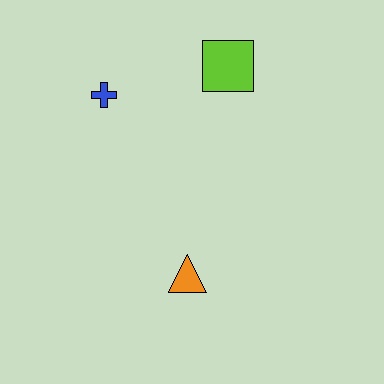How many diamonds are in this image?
There are no diamonds.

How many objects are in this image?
There are 3 objects.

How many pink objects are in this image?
There are no pink objects.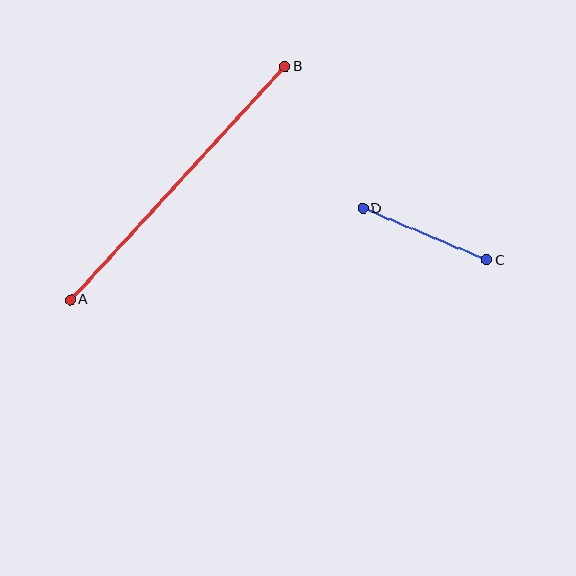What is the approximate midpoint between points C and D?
The midpoint is at approximately (425, 234) pixels.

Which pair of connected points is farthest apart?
Points A and B are farthest apart.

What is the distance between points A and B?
The distance is approximately 317 pixels.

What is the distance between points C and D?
The distance is approximately 134 pixels.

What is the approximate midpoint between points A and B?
The midpoint is at approximately (178, 183) pixels.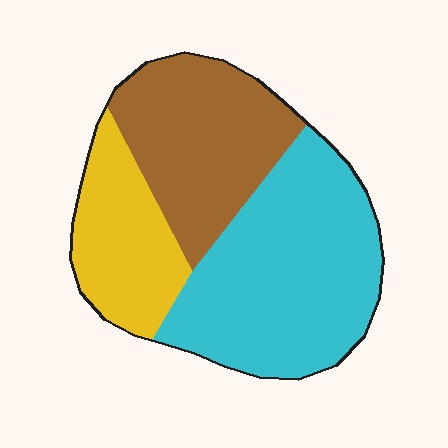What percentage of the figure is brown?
Brown covers around 30% of the figure.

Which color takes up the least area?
Yellow, at roughly 20%.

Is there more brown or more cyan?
Cyan.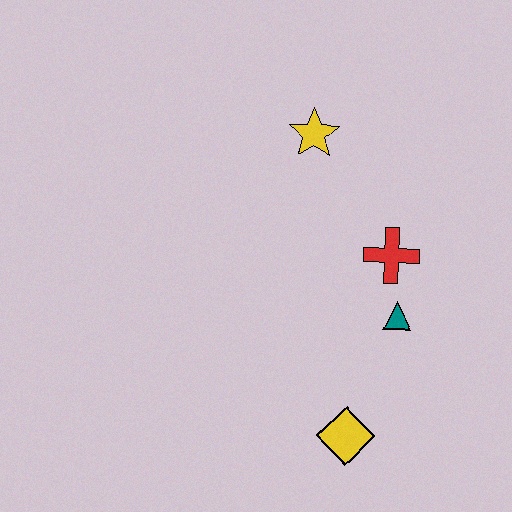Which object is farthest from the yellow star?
The yellow diamond is farthest from the yellow star.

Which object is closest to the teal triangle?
The red cross is closest to the teal triangle.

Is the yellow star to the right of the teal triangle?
No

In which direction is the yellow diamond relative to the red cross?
The yellow diamond is below the red cross.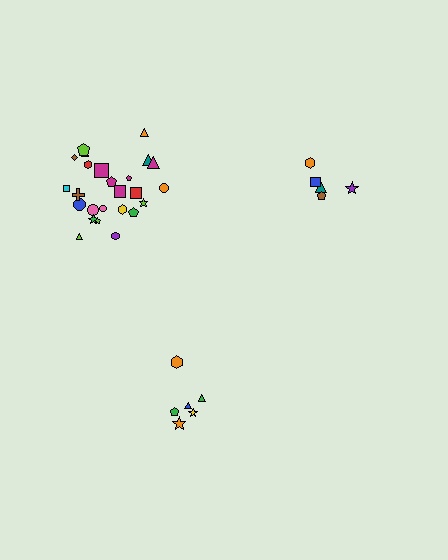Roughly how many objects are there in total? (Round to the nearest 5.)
Roughly 35 objects in total.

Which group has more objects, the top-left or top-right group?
The top-left group.